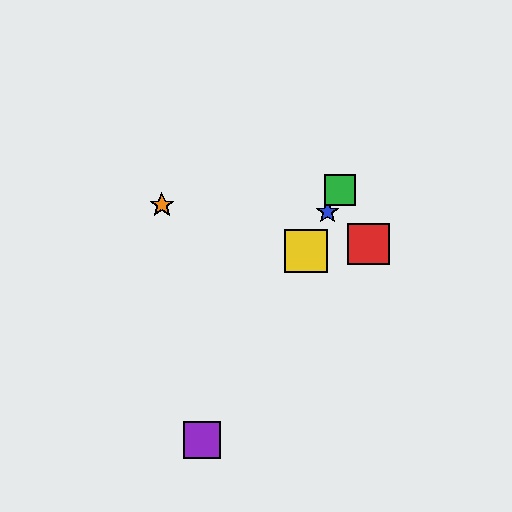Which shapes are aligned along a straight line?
The blue star, the green square, the yellow square, the purple square are aligned along a straight line.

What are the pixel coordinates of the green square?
The green square is at (340, 190).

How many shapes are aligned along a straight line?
4 shapes (the blue star, the green square, the yellow square, the purple square) are aligned along a straight line.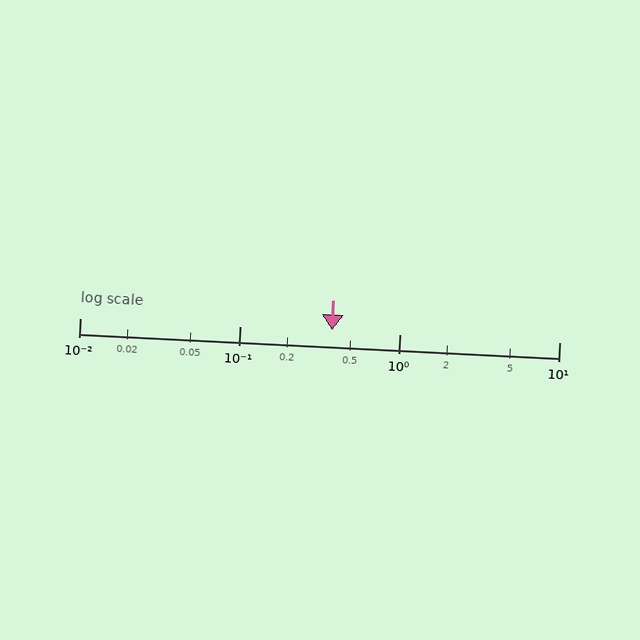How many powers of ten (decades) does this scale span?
The scale spans 3 decades, from 0.01 to 10.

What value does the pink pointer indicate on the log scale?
The pointer indicates approximately 0.38.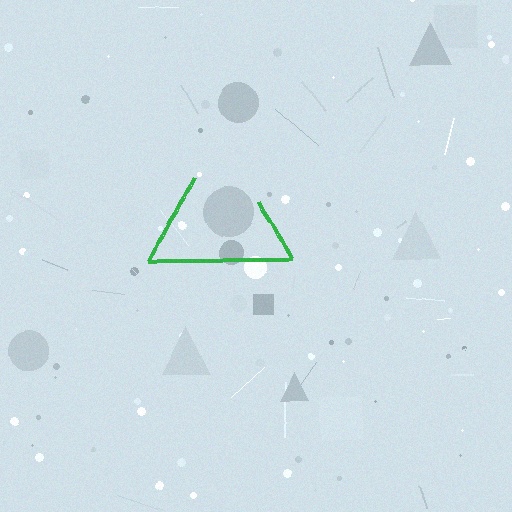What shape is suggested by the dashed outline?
The dashed outline suggests a triangle.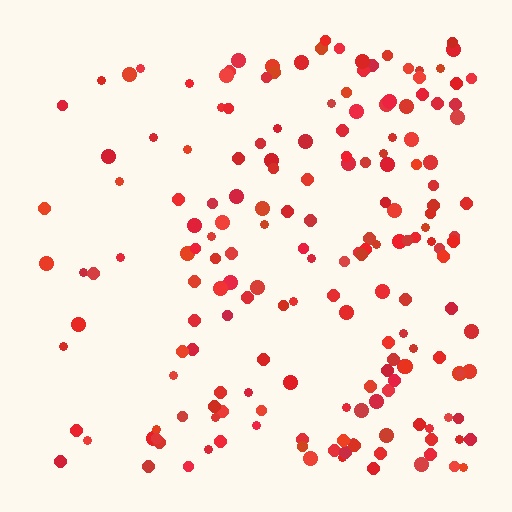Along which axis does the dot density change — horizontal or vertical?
Horizontal.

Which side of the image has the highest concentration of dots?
The right.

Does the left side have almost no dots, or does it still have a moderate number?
Still a moderate number, just noticeably fewer than the right.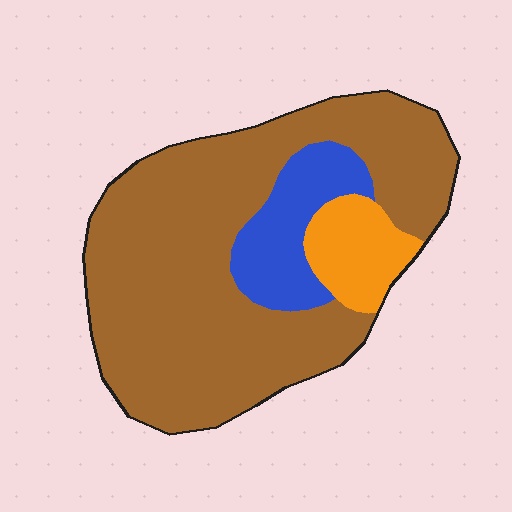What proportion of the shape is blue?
Blue takes up about one eighth (1/8) of the shape.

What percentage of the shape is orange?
Orange covers roughly 10% of the shape.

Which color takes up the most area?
Brown, at roughly 75%.